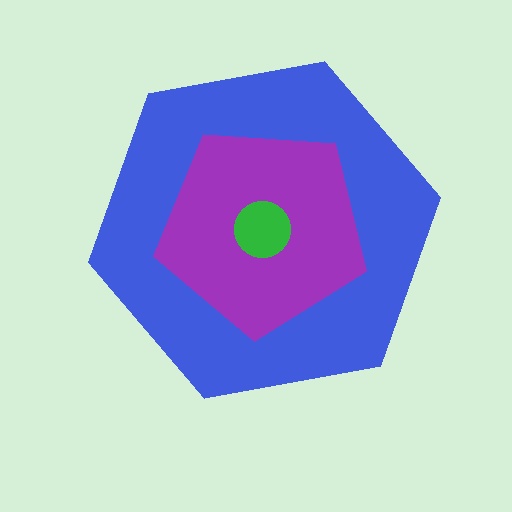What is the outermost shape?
The blue hexagon.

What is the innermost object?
The green circle.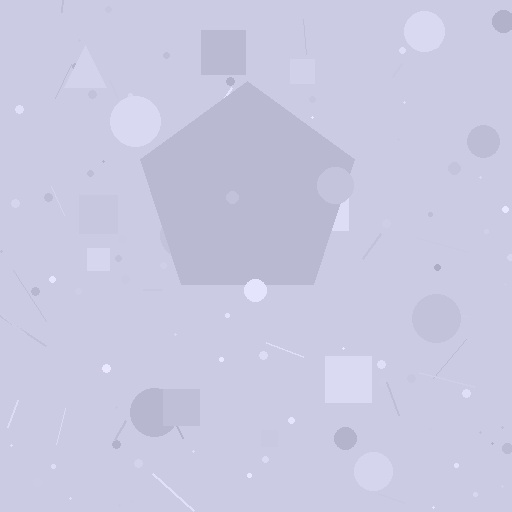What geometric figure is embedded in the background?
A pentagon is embedded in the background.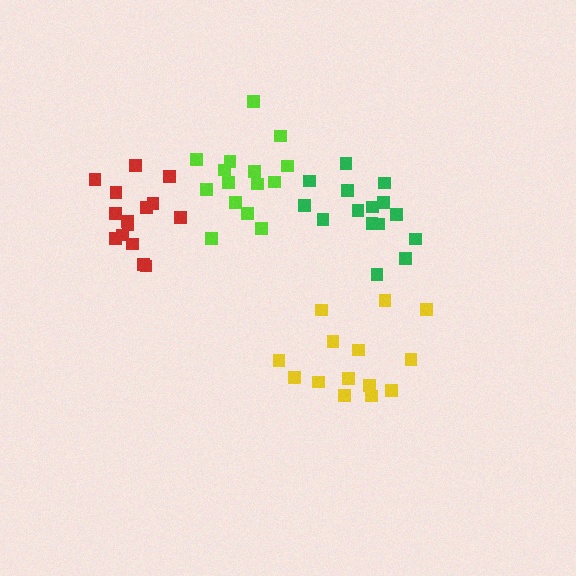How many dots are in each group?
Group 1: 15 dots, Group 2: 14 dots, Group 3: 15 dots, Group 4: 15 dots (59 total).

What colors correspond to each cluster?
The clusters are colored: lime, yellow, red, green.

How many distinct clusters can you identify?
There are 4 distinct clusters.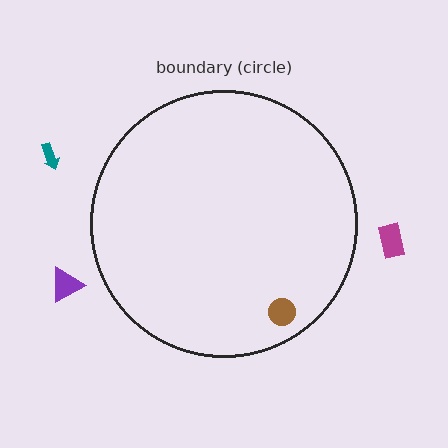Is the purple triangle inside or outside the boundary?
Outside.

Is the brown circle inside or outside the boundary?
Inside.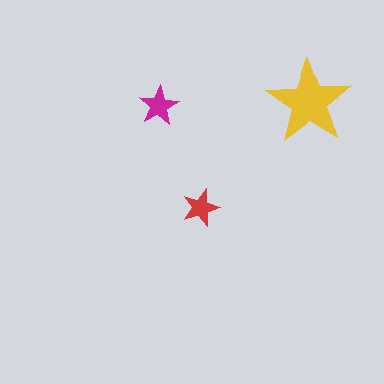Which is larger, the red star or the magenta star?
The magenta one.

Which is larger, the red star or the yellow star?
The yellow one.